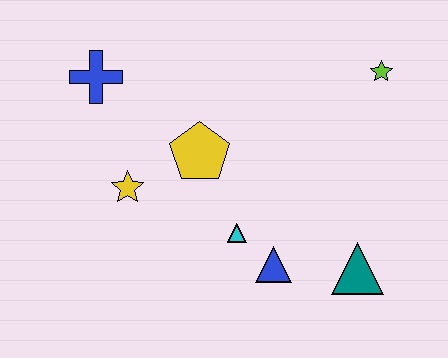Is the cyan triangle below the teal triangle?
No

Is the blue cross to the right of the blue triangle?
No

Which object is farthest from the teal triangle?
The blue cross is farthest from the teal triangle.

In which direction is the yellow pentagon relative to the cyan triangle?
The yellow pentagon is above the cyan triangle.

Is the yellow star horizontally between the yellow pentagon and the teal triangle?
No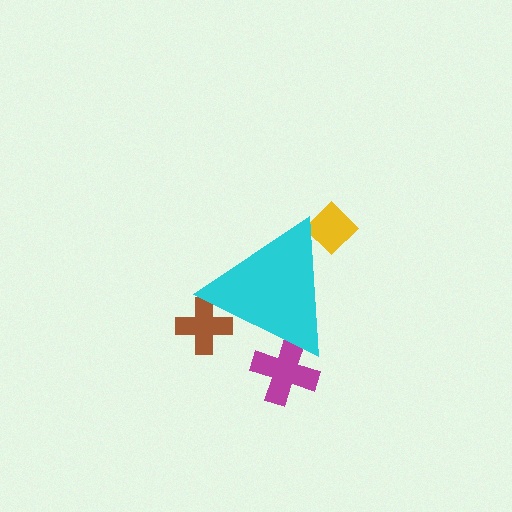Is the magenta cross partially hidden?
Yes, the magenta cross is partially hidden behind the cyan triangle.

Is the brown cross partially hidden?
Yes, the brown cross is partially hidden behind the cyan triangle.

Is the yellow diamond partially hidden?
Yes, the yellow diamond is partially hidden behind the cyan triangle.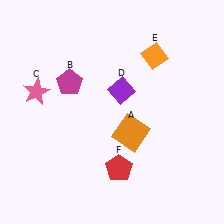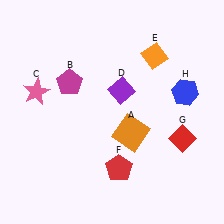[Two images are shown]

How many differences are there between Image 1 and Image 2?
There are 2 differences between the two images.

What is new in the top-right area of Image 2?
A blue hexagon (H) was added in the top-right area of Image 2.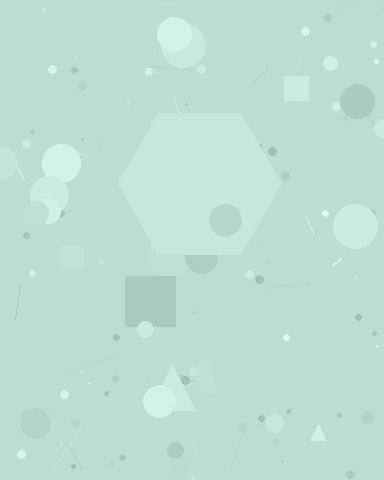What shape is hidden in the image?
A hexagon is hidden in the image.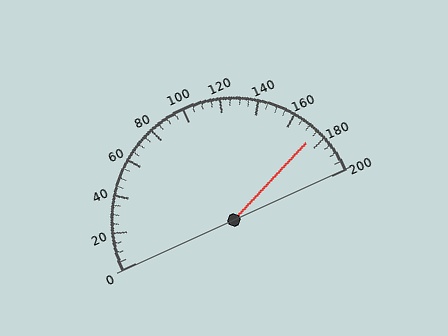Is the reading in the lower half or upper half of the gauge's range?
The reading is in the upper half of the range (0 to 200).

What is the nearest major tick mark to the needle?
The nearest major tick mark is 180.